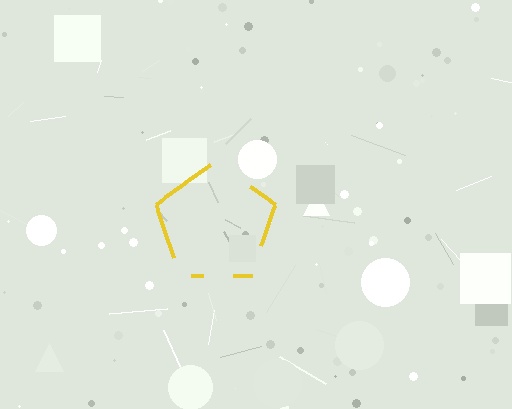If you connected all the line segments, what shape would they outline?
They would outline a pentagon.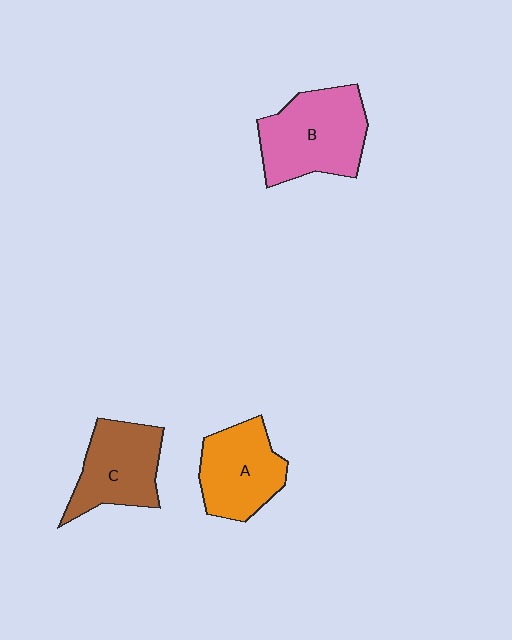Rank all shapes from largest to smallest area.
From largest to smallest: B (pink), A (orange), C (brown).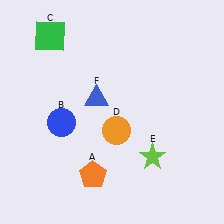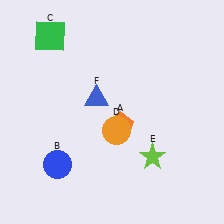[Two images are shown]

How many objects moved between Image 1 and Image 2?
2 objects moved between the two images.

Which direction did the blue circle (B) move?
The blue circle (B) moved down.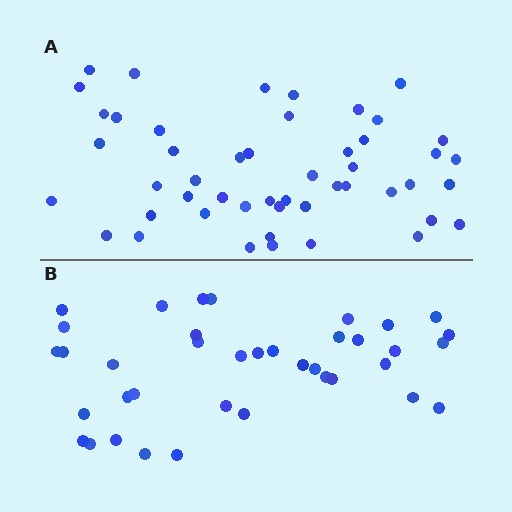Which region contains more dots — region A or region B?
Region A (the top region) has more dots.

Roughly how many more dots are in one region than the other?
Region A has roughly 12 or so more dots than region B.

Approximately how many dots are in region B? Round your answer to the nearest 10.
About 40 dots. (The exact count is 38, which rounds to 40.)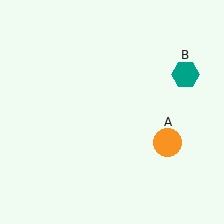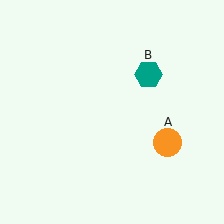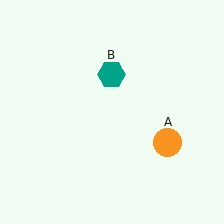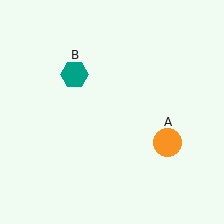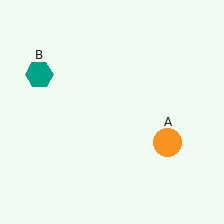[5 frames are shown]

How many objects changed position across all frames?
1 object changed position: teal hexagon (object B).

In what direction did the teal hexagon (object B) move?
The teal hexagon (object B) moved left.